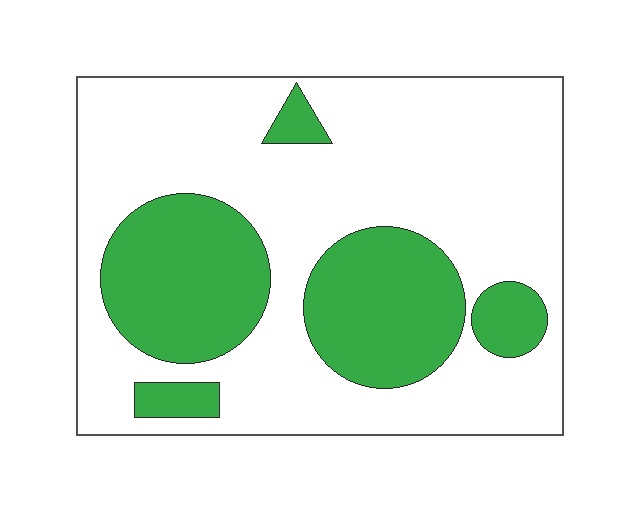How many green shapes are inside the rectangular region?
5.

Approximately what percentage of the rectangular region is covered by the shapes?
Approximately 30%.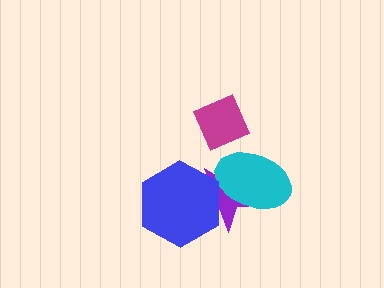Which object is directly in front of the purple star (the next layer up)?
The cyan ellipse is directly in front of the purple star.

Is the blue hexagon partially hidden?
No, no other shape covers it.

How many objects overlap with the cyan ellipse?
1 object overlaps with the cyan ellipse.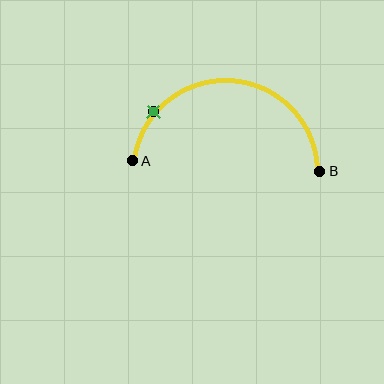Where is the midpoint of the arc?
The arc midpoint is the point on the curve farthest from the straight line joining A and B. It sits above that line.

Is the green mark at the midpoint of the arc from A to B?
No. The green mark lies on the arc but is closer to endpoint A. The arc midpoint would be at the point on the curve equidistant along the arc from both A and B.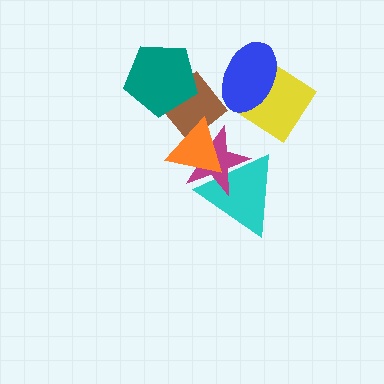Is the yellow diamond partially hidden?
Yes, it is partially covered by another shape.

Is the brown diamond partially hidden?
Yes, it is partially covered by another shape.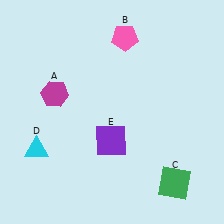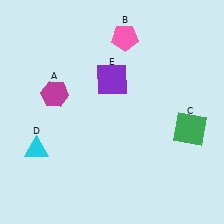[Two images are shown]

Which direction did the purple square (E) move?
The purple square (E) moved up.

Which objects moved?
The objects that moved are: the green square (C), the purple square (E).